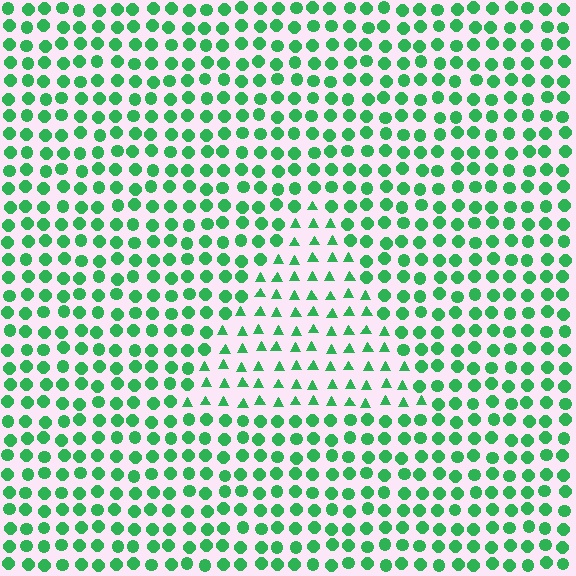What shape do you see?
I see a triangle.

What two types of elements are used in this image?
The image uses triangles inside the triangle region and circles outside it.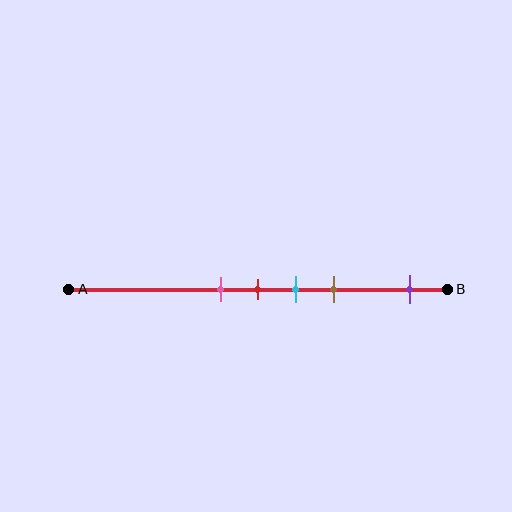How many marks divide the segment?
There are 5 marks dividing the segment.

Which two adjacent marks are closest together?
The pink and red marks are the closest adjacent pair.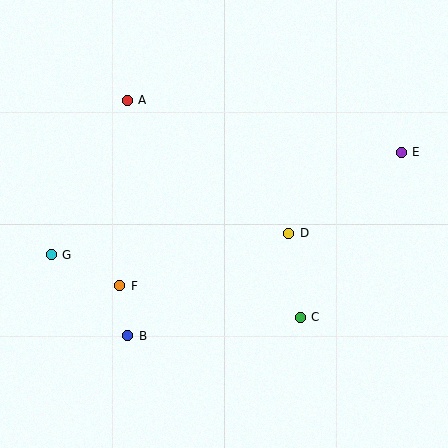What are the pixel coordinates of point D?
Point D is at (289, 233).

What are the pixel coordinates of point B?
Point B is at (128, 336).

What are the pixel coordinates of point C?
Point C is at (300, 317).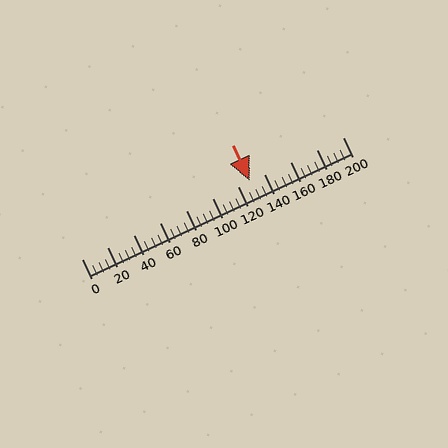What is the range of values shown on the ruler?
The ruler shows values from 0 to 200.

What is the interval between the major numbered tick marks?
The major tick marks are spaced 20 units apart.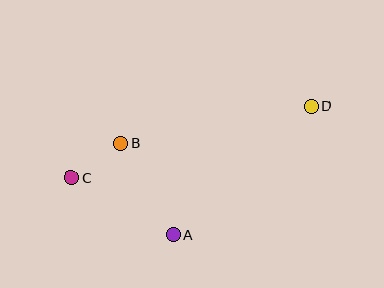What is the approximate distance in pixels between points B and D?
The distance between B and D is approximately 194 pixels.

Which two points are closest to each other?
Points B and C are closest to each other.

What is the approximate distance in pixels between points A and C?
The distance between A and C is approximately 116 pixels.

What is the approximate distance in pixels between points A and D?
The distance between A and D is approximately 189 pixels.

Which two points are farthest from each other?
Points C and D are farthest from each other.